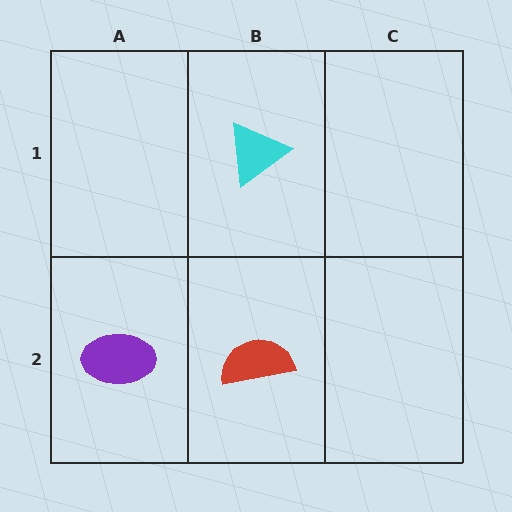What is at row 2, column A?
A purple ellipse.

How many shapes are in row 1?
1 shape.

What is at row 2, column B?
A red semicircle.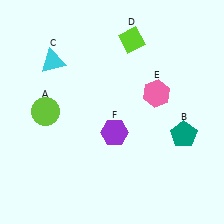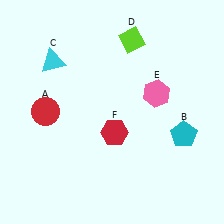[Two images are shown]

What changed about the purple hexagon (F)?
In Image 1, F is purple. In Image 2, it changed to red.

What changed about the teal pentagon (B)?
In Image 1, B is teal. In Image 2, it changed to cyan.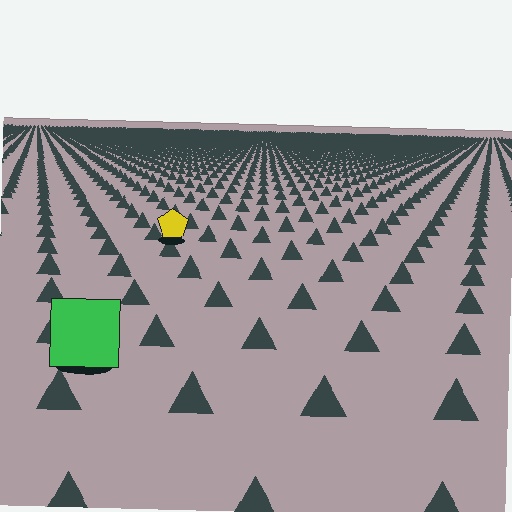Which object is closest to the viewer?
The green square is closest. The texture marks near it are larger and more spread out.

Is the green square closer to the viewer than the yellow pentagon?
Yes. The green square is closer — you can tell from the texture gradient: the ground texture is coarser near it.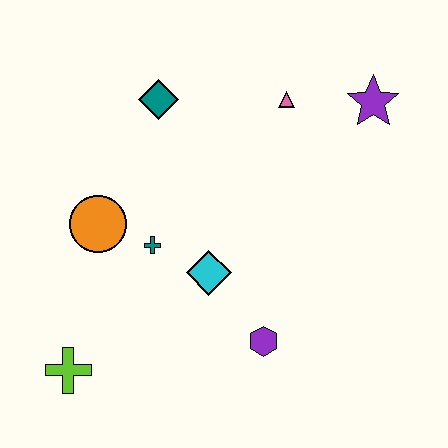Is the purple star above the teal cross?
Yes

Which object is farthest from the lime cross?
The purple star is farthest from the lime cross.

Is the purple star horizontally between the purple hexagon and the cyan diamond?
No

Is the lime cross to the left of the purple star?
Yes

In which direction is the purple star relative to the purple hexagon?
The purple star is above the purple hexagon.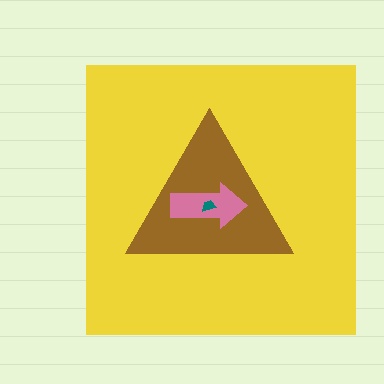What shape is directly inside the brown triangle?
The pink arrow.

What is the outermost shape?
The yellow square.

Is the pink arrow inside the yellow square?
Yes.